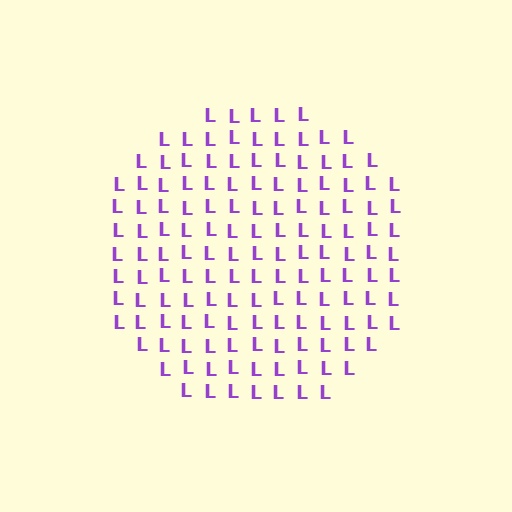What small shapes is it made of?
It is made of small letter L's.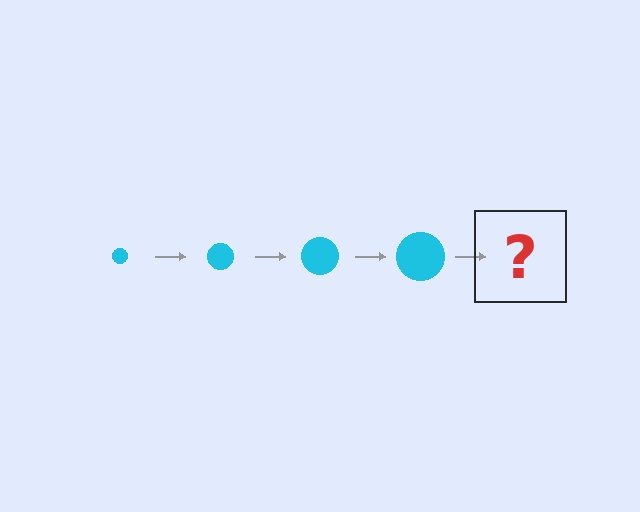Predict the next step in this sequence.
The next step is a cyan circle, larger than the previous one.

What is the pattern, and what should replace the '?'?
The pattern is that the circle gets progressively larger each step. The '?' should be a cyan circle, larger than the previous one.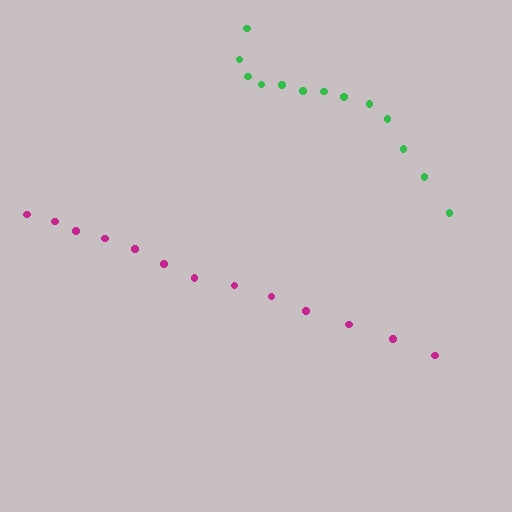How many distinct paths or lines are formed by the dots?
There are 2 distinct paths.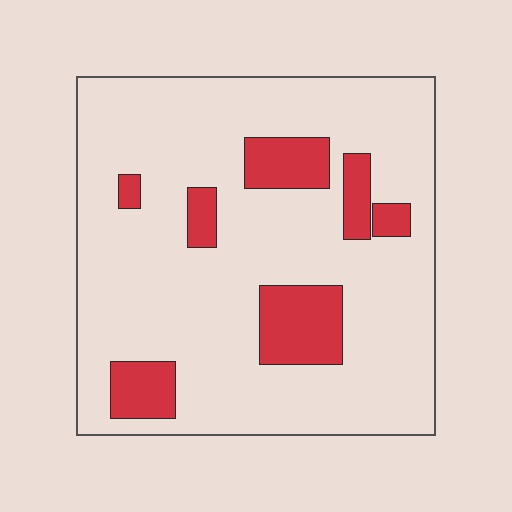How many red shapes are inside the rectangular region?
7.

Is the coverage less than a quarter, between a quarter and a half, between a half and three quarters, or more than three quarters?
Less than a quarter.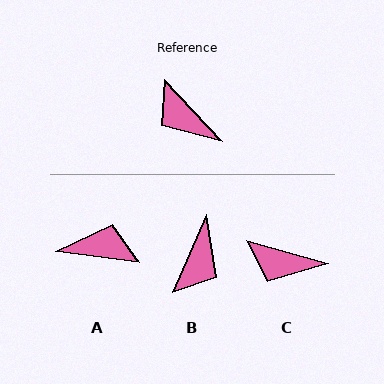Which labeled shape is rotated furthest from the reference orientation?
A, about 140 degrees away.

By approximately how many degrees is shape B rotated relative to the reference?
Approximately 113 degrees counter-clockwise.